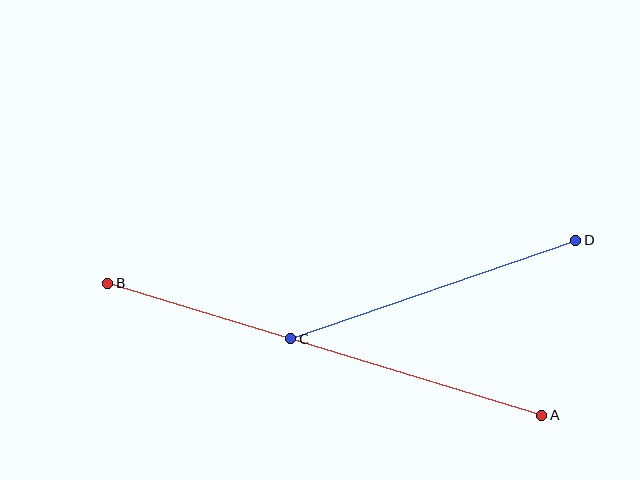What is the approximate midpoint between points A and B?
The midpoint is at approximately (325, 349) pixels.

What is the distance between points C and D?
The distance is approximately 302 pixels.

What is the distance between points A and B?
The distance is approximately 454 pixels.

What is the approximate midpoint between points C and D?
The midpoint is at approximately (433, 290) pixels.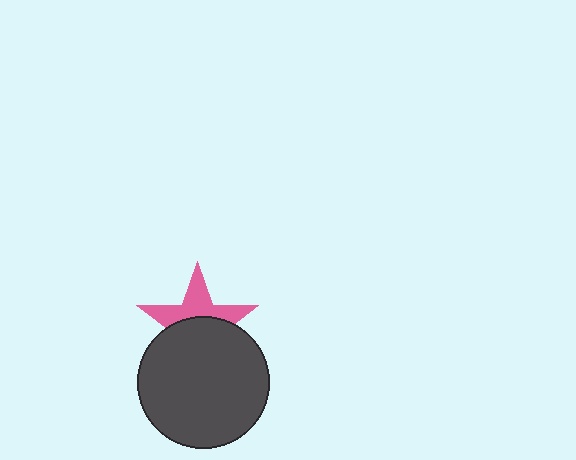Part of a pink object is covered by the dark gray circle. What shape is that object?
It is a star.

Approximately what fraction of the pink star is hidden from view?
Roughly 55% of the pink star is hidden behind the dark gray circle.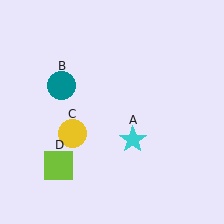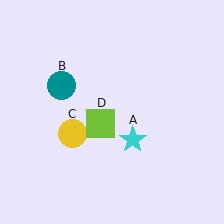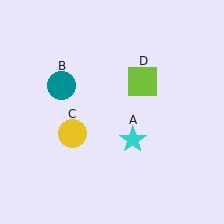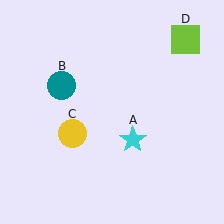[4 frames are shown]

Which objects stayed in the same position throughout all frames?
Cyan star (object A) and teal circle (object B) and yellow circle (object C) remained stationary.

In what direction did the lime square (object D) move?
The lime square (object D) moved up and to the right.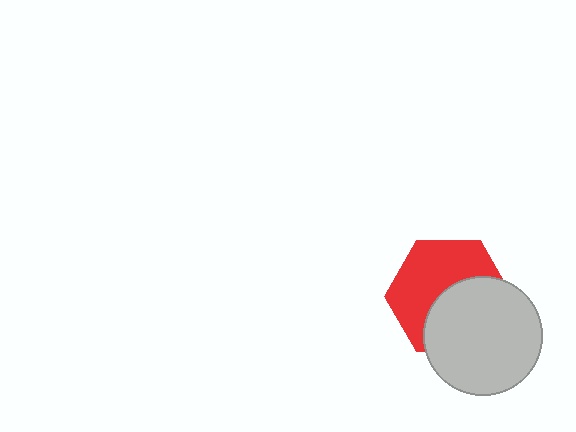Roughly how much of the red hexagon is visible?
About half of it is visible (roughly 54%).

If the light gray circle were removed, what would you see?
You would see the complete red hexagon.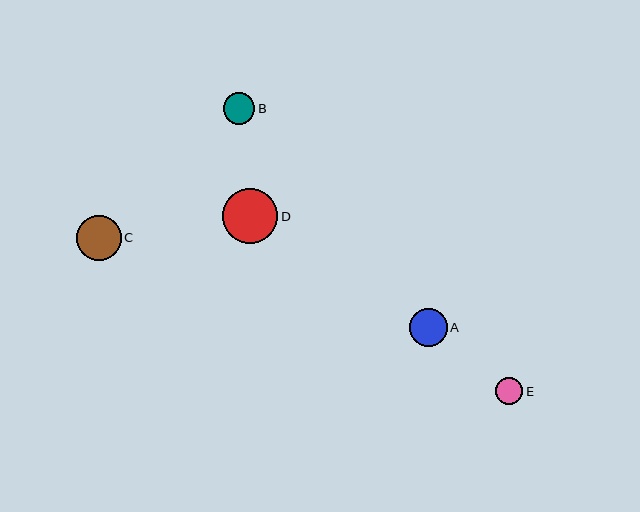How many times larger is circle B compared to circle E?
Circle B is approximately 1.2 times the size of circle E.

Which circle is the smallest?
Circle E is the smallest with a size of approximately 27 pixels.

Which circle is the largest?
Circle D is the largest with a size of approximately 55 pixels.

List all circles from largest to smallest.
From largest to smallest: D, C, A, B, E.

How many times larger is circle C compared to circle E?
Circle C is approximately 1.7 times the size of circle E.